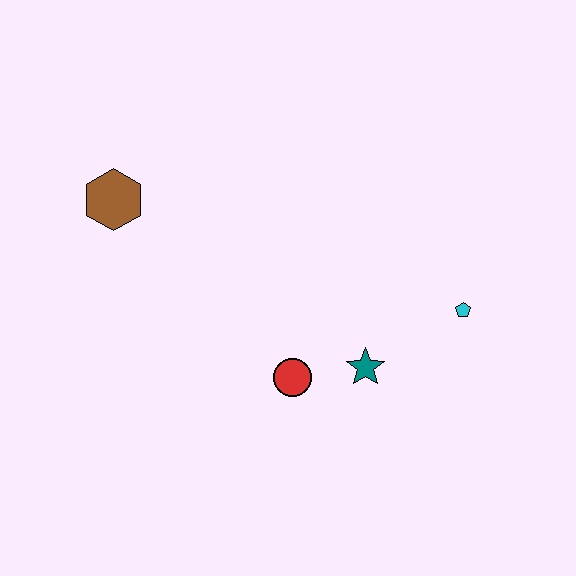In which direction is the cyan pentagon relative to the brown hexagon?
The cyan pentagon is to the right of the brown hexagon.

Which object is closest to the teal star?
The red circle is closest to the teal star.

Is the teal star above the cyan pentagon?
No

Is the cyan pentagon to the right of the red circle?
Yes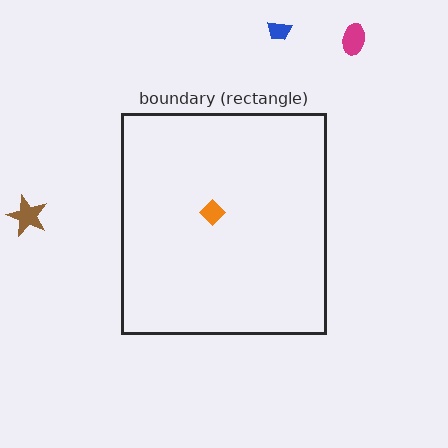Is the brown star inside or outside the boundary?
Outside.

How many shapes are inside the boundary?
1 inside, 3 outside.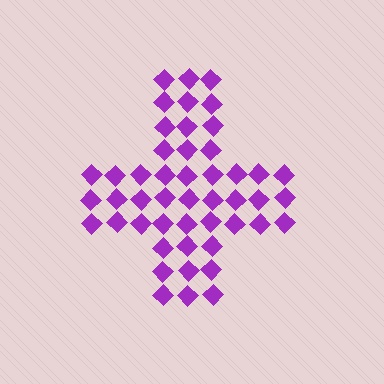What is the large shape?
The large shape is a cross.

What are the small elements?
The small elements are diamonds.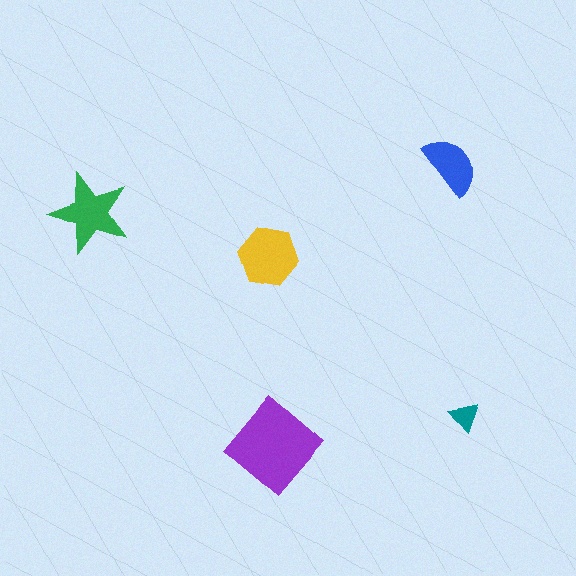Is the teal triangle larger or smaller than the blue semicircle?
Smaller.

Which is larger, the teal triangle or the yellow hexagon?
The yellow hexagon.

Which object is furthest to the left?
The green star is leftmost.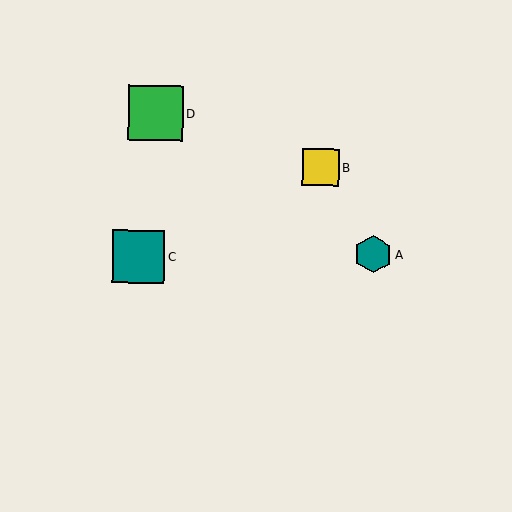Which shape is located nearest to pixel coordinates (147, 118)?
The green square (labeled D) at (156, 113) is nearest to that location.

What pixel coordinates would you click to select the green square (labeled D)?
Click at (156, 113) to select the green square D.